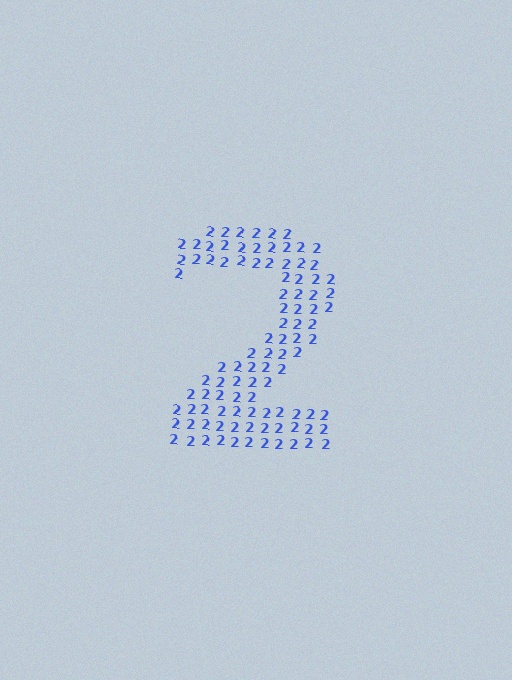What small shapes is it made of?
It is made of small digit 2's.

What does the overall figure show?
The overall figure shows the digit 2.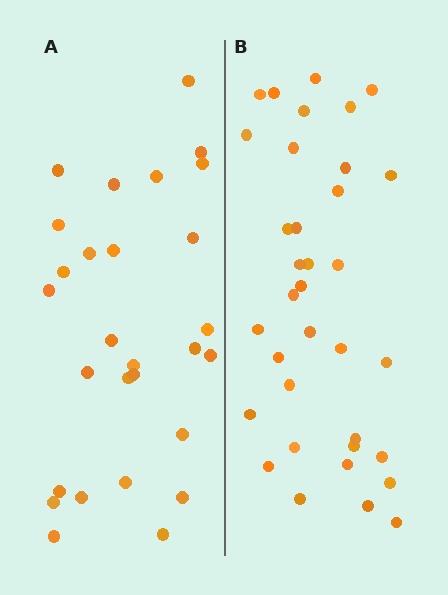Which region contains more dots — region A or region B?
Region B (the right region) has more dots.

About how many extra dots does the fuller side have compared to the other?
Region B has roughly 8 or so more dots than region A.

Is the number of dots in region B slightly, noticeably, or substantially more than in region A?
Region B has noticeably more, but not dramatically so. The ratio is roughly 1.2 to 1.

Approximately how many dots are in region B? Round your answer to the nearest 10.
About 40 dots. (The exact count is 35, which rounds to 40.)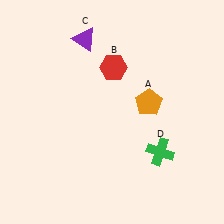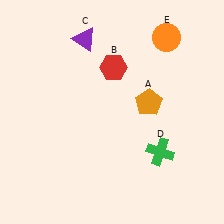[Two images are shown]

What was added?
An orange circle (E) was added in Image 2.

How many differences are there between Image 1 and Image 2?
There is 1 difference between the two images.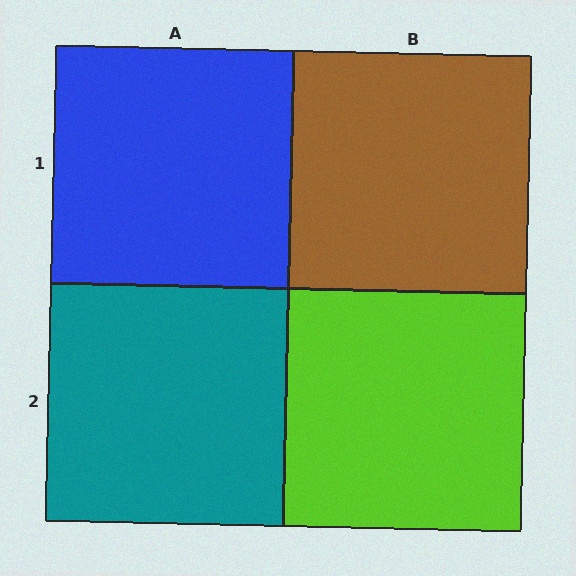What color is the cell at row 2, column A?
Teal.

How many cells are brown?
1 cell is brown.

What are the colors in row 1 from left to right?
Blue, brown.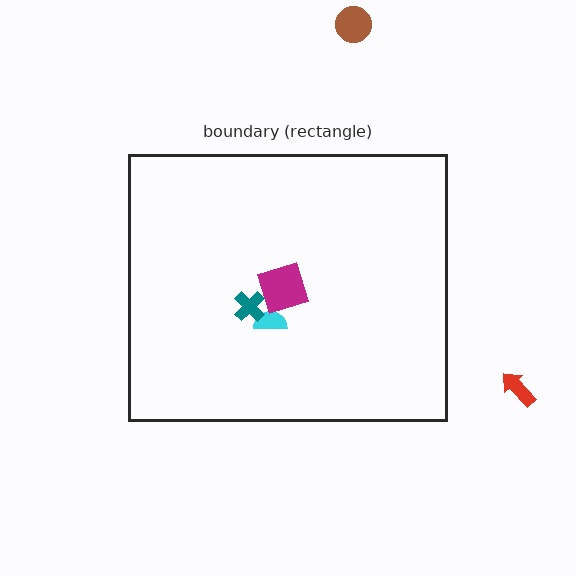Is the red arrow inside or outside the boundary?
Outside.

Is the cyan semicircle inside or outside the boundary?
Inside.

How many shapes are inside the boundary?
3 inside, 2 outside.